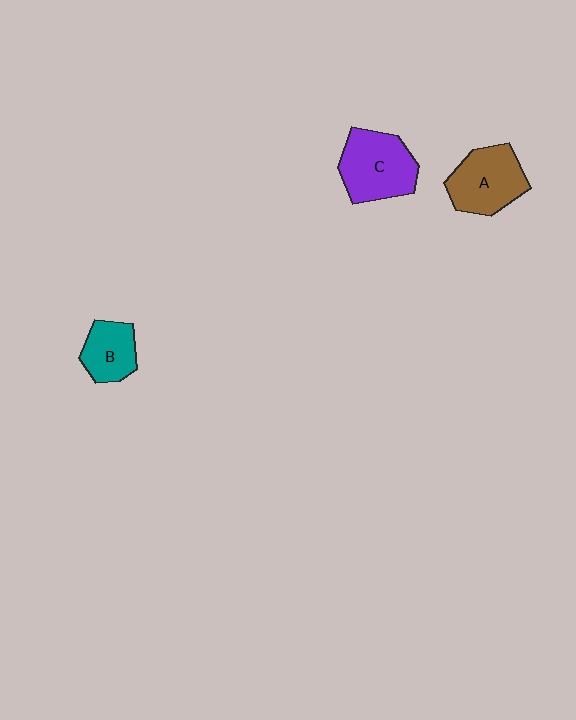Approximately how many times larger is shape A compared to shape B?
Approximately 1.5 times.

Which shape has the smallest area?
Shape B (teal).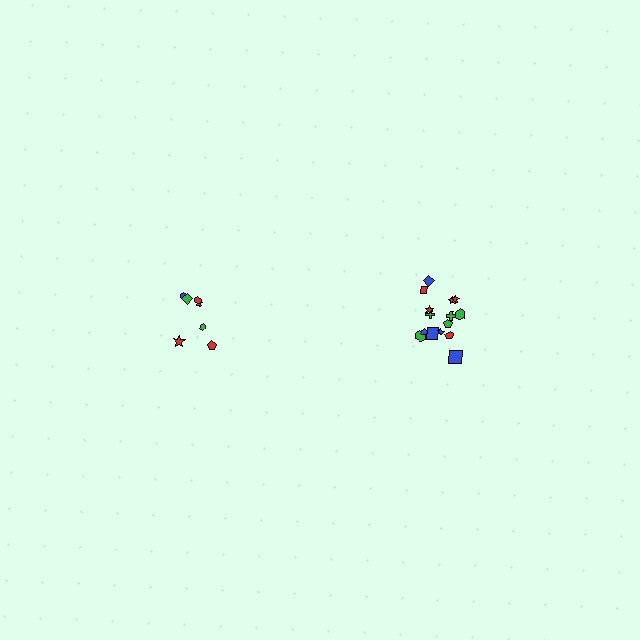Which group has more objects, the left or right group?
The right group.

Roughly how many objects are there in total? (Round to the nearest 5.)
Roughly 20 objects in total.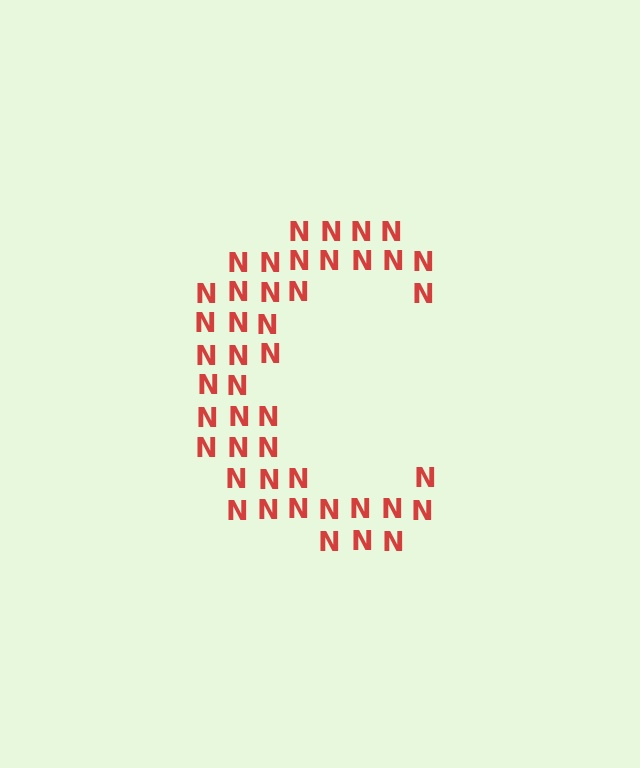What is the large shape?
The large shape is the letter C.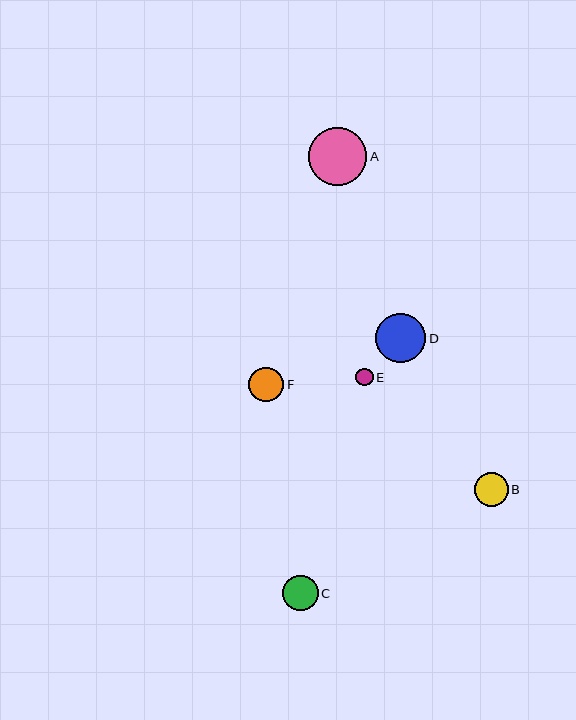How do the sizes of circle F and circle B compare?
Circle F and circle B are approximately the same size.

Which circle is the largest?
Circle A is the largest with a size of approximately 58 pixels.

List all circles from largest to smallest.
From largest to smallest: A, D, C, F, B, E.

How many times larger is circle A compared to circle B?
Circle A is approximately 1.7 times the size of circle B.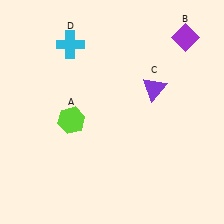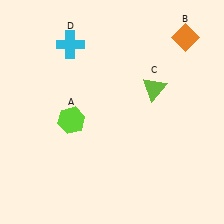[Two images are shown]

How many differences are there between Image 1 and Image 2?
There are 2 differences between the two images.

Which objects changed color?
B changed from purple to orange. C changed from purple to lime.